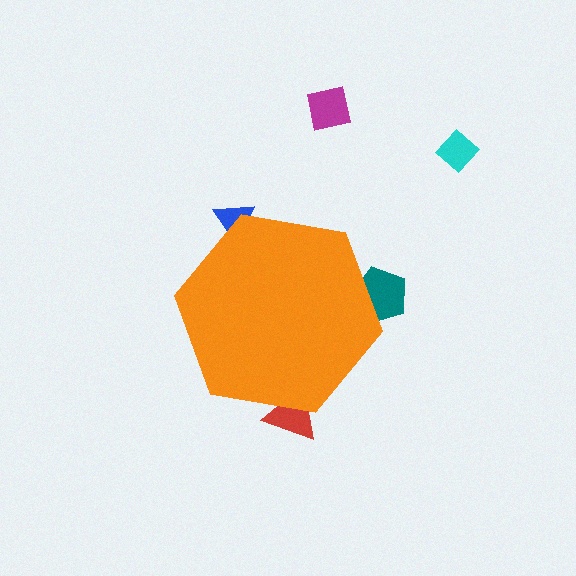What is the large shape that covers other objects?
An orange hexagon.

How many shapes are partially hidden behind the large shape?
3 shapes are partially hidden.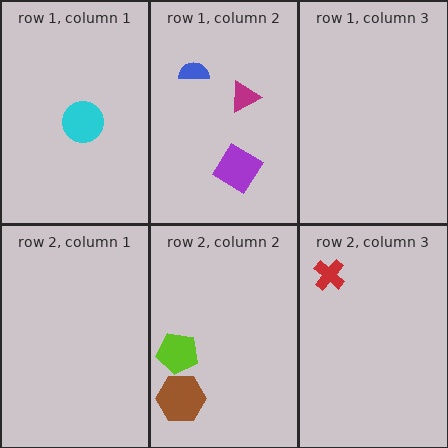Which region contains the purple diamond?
The row 1, column 2 region.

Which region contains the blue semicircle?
The row 1, column 2 region.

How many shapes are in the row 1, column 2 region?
3.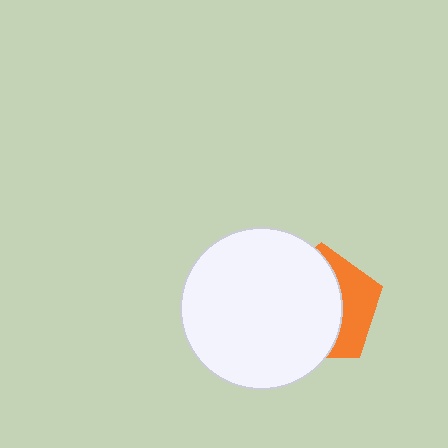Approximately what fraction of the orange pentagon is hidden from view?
Roughly 66% of the orange pentagon is hidden behind the white circle.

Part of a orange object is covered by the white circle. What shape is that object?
It is a pentagon.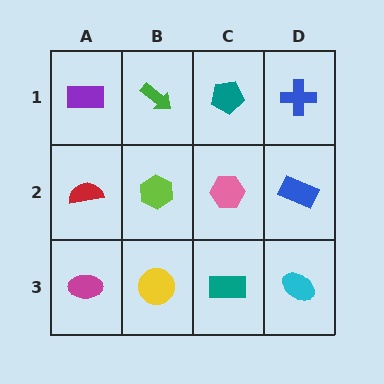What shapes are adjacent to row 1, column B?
A lime hexagon (row 2, column B), a purple rectangle (row 1, column A), a teal pentagon (row 1, column C).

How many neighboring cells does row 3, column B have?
3.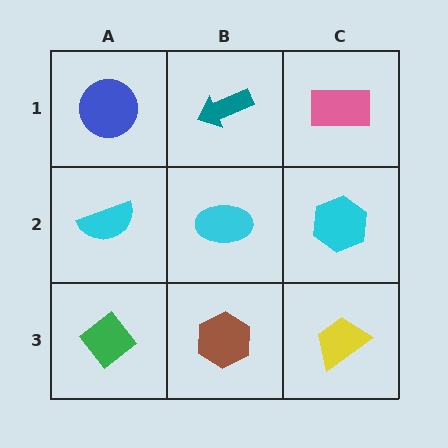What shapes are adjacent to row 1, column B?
A cyan ellipse (row 2, column B), a blue circle (row 1, column A), a pink rectangle (row 1, column C).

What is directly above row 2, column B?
A teal arrow.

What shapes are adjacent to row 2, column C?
A pink rectangle (row 1, column C), a yellow trapezoid (row 3, column C), a cyan ellipse (row 2, column B).